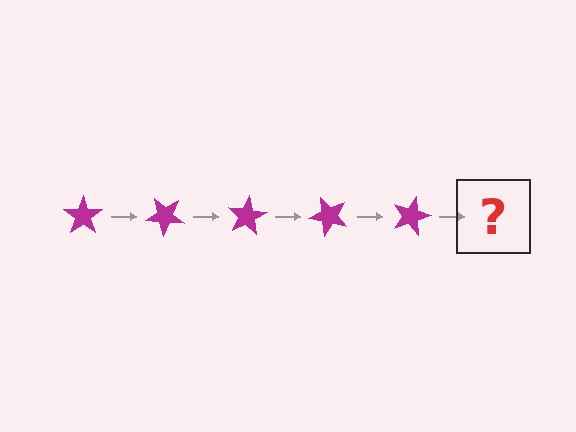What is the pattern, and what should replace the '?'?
The pattern is that the star rotates 40 degrees each step. The '?' should be a magenta star rotated 200 degrees.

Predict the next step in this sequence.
The next step is a magenta star rotated 200 degrees.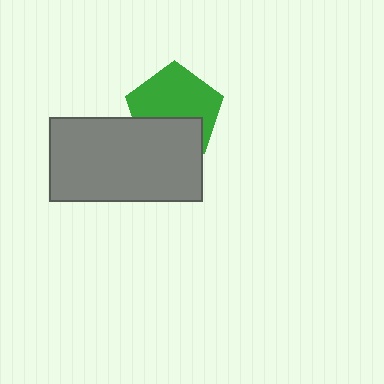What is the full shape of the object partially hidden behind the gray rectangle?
The partially hidden object is a green pentagon.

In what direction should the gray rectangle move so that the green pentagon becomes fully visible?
The gray rectangle should move down. That is the shortest direction to clear the overlap and leave the green pentagon fully visible.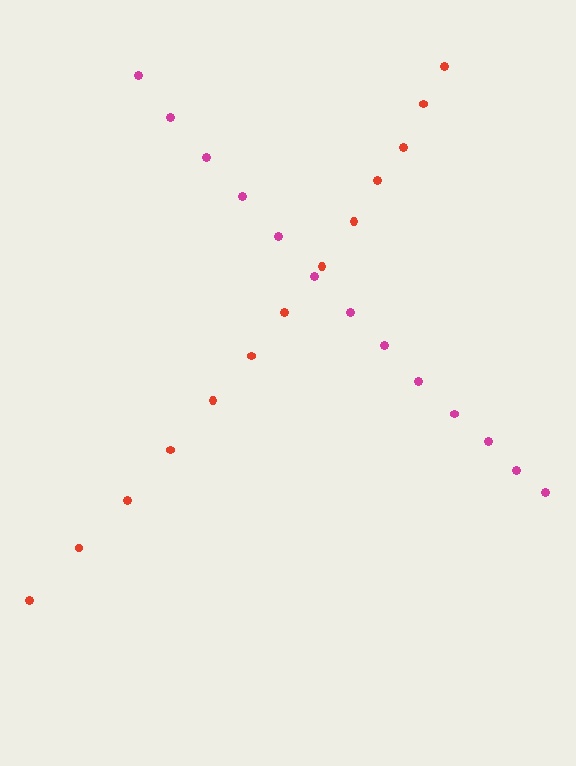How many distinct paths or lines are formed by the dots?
There are 2 distinct paths.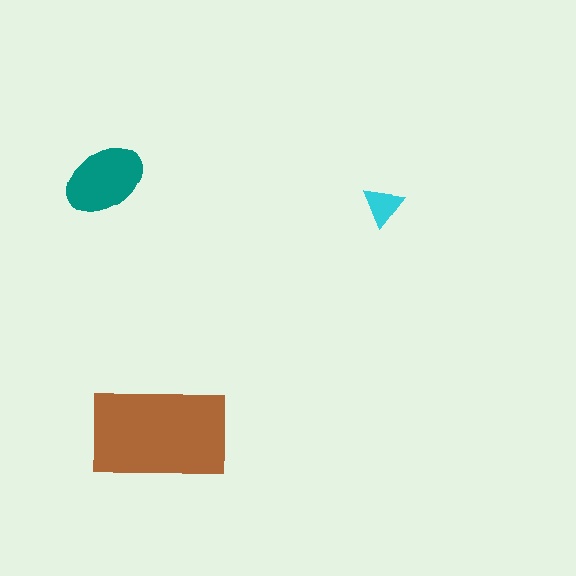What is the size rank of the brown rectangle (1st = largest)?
1st.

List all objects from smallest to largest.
The cyan triangle, the teal ellipse, the brown rectangle.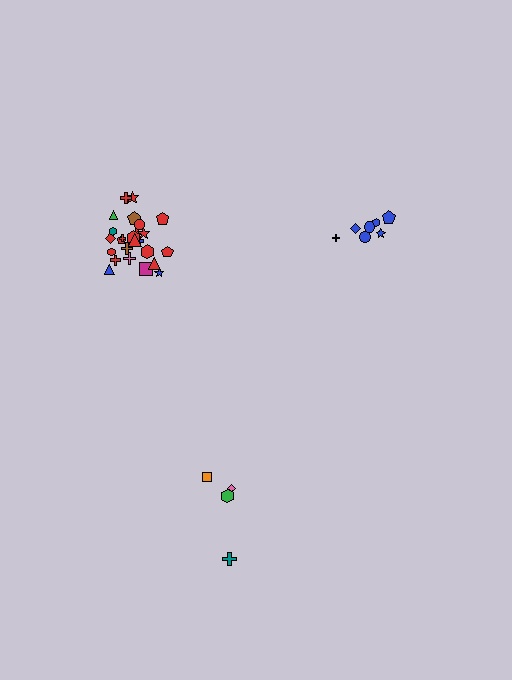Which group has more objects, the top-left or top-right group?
The top-left group.